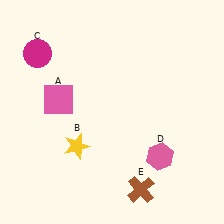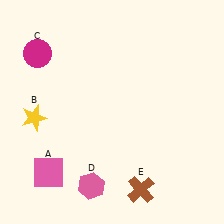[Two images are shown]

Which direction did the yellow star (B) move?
The yellow star (B) moved left.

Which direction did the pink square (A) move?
The pink square (A) moved down.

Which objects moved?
The objects that moved are: the pink square (A), the yellow star (B), the pink hexagon (D).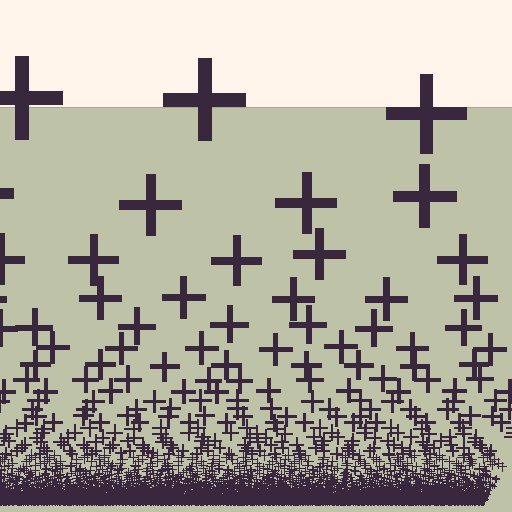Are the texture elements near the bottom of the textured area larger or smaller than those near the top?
Smaller. The gradient is inverted — elements near the bottom are smaller and denser.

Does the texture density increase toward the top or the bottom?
Density increases toward the bottom.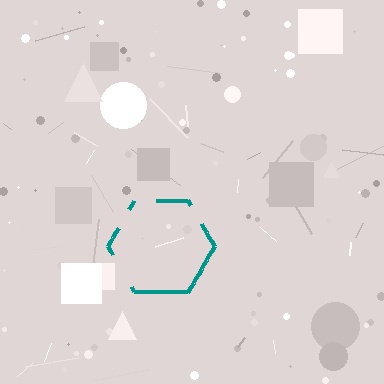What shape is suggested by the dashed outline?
The dashed outline suggests a hexagon.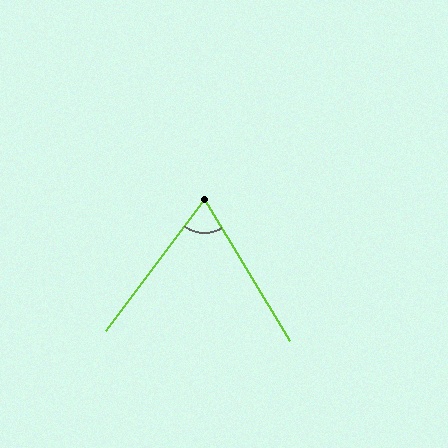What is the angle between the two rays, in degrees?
Approximately 68 degrees.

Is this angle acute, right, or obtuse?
It is acute.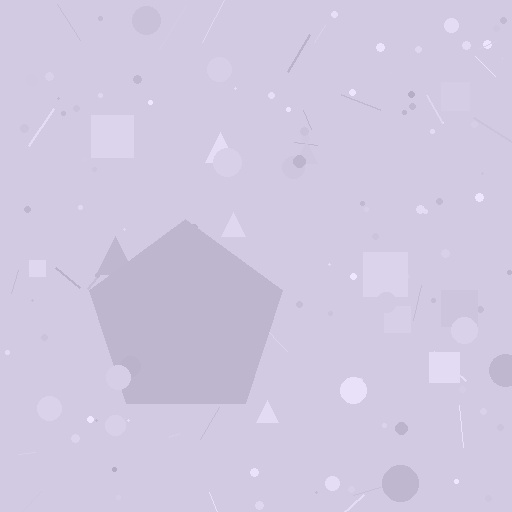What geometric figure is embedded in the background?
A pentagon is embedded in the background.